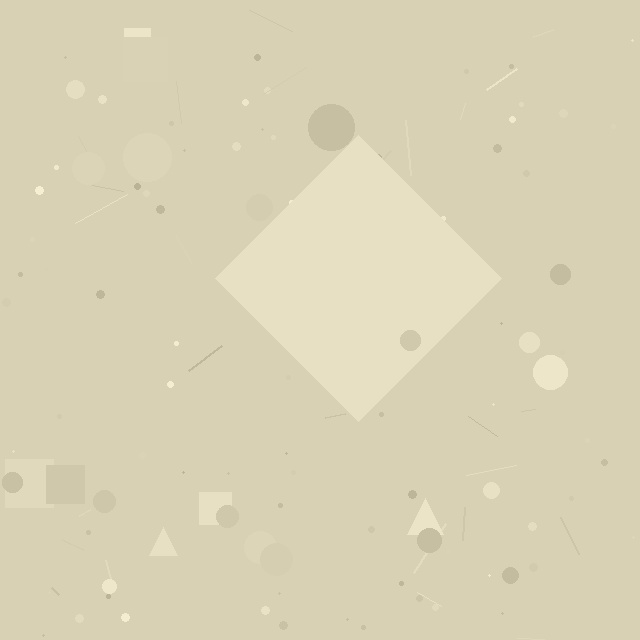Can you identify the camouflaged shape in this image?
The camouflaged shape is a diamond.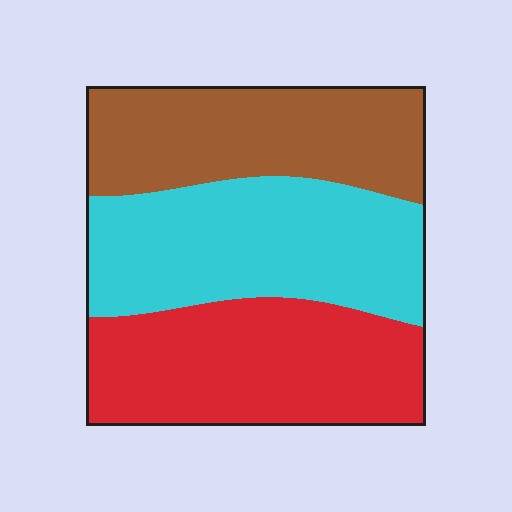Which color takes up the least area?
Brown, at roughly 30%.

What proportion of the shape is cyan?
Cyan covers around 35% of the shape.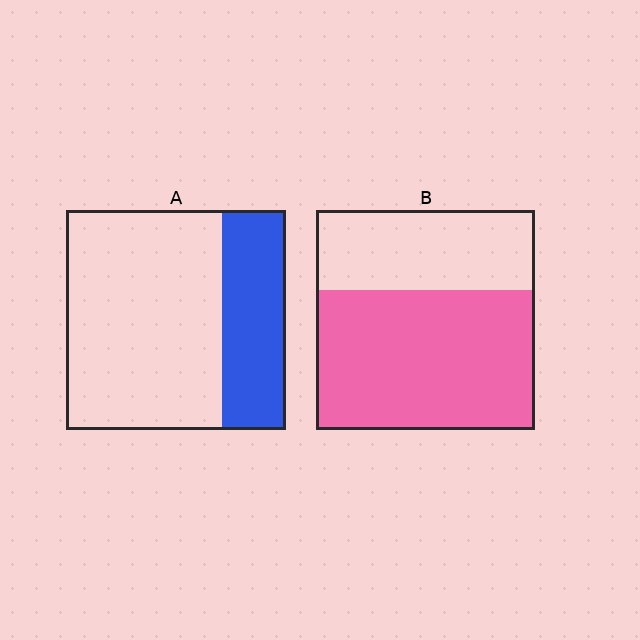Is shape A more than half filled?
No.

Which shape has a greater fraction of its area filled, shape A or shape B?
Shape B.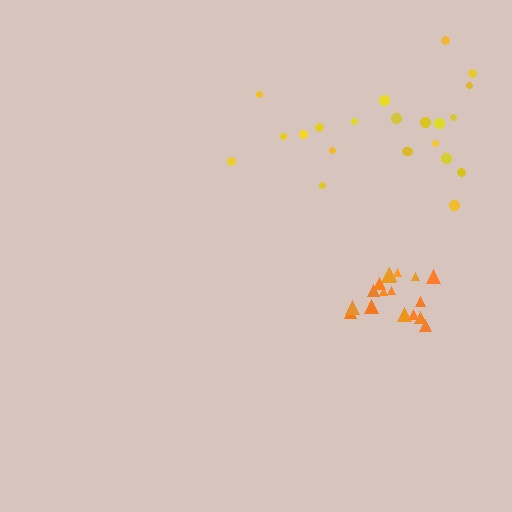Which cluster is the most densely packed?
Orange.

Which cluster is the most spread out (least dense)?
Yellow.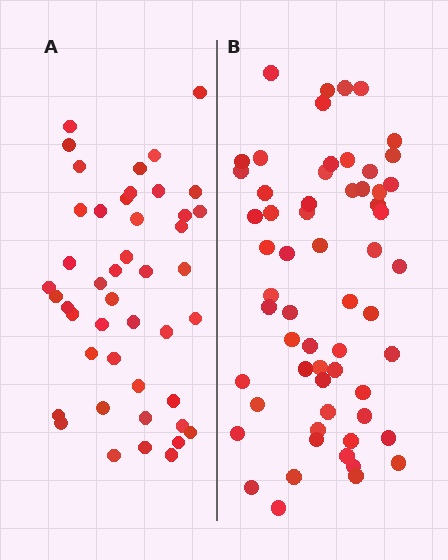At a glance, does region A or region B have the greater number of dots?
Region B (the right region) has more dots.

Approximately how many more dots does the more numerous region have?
Region B has approximately 15 more dots than region A.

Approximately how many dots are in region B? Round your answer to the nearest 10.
About 60 dots.